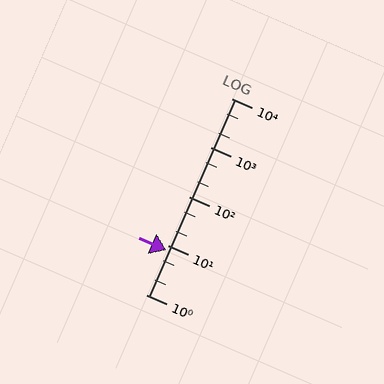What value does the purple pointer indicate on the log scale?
The pointer indicates approximately 8.1.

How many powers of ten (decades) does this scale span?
The scale spans 4 decades, from 1 to 10000.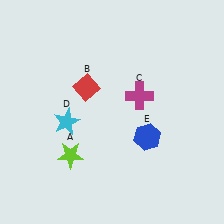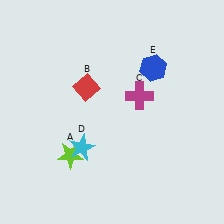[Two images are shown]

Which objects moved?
The objects that moved are: the cyan star (D), the blue hexagon (E).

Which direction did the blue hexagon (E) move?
The blue hexagon (E) moved up.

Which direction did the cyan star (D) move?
The cyan star (D) moved down.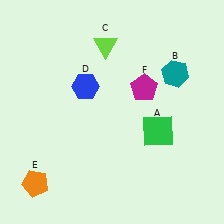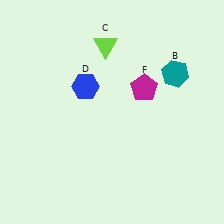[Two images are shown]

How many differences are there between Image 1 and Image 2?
There are 2 differences between the two images.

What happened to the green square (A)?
The green square (A) was removed in Image 2. It was in the bottom-right area of Image 1.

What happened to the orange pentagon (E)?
The orange pentagon (E) was removed in Image 2. It was in the bottom-left area of Image 1.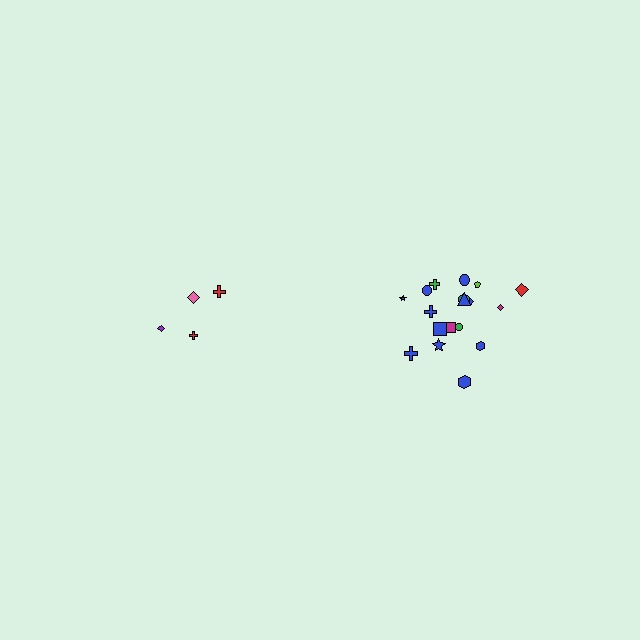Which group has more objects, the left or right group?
The right group.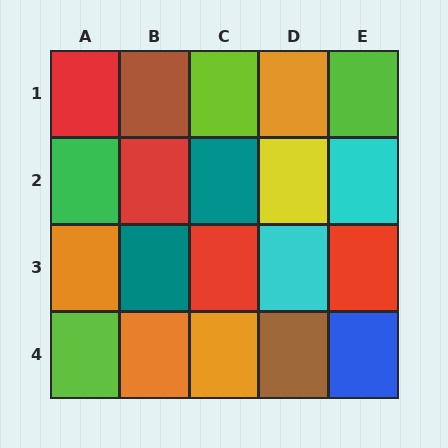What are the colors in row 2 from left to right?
Green, red, teal, yellow, cyan.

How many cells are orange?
4 cells are orange.